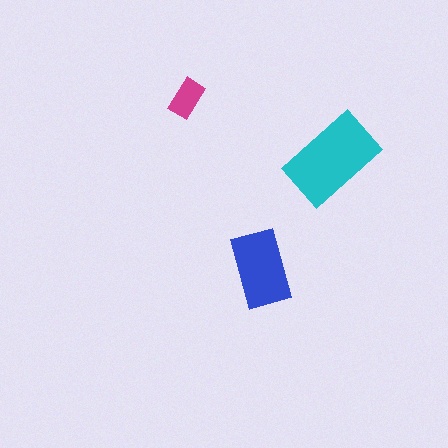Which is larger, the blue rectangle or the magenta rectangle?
The blue one.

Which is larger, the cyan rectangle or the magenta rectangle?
The cyan one.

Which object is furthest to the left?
The magenta rectangle is leftmost.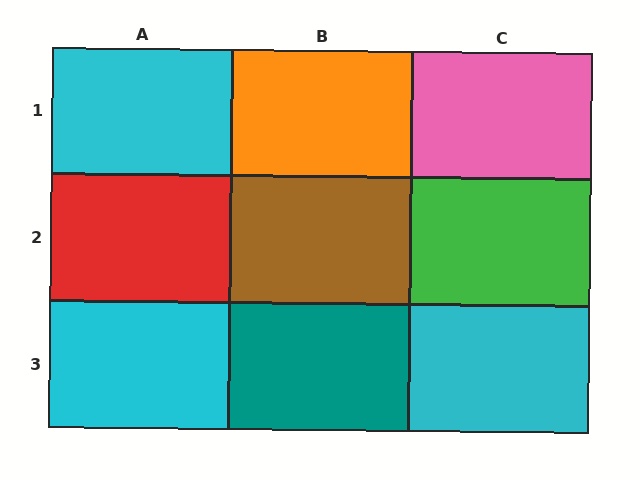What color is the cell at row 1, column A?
Cyan.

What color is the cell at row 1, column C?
Pink.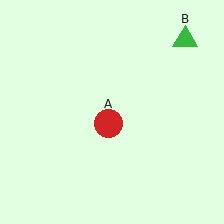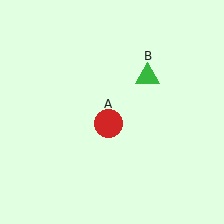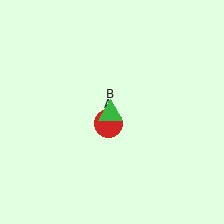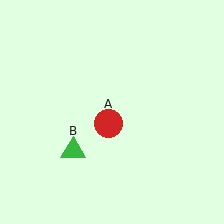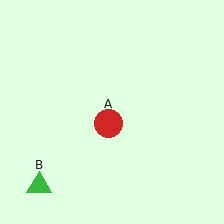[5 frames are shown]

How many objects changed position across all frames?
1 object changed position: green triangle (object B).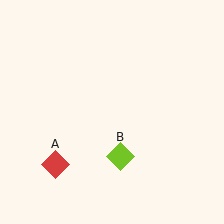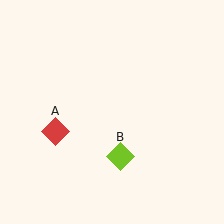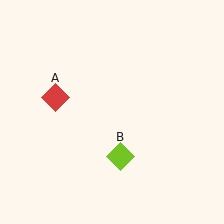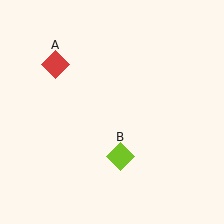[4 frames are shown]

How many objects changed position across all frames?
1 object changed position: red diamond (object A).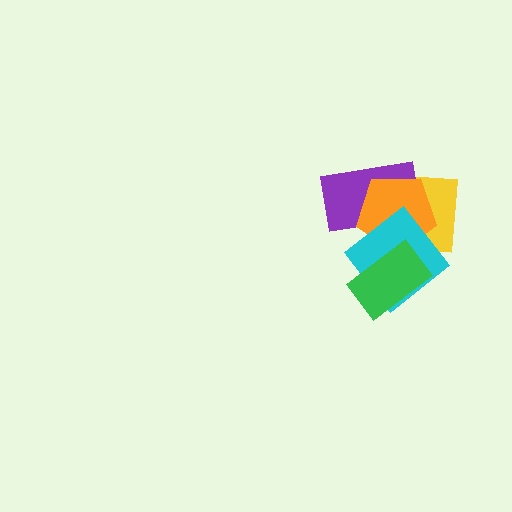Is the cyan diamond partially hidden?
Yes, it is partially covered by another shape.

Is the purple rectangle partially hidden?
Yes, it is partially covered by another shape.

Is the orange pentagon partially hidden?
Yes, it is partially covered by another shape.